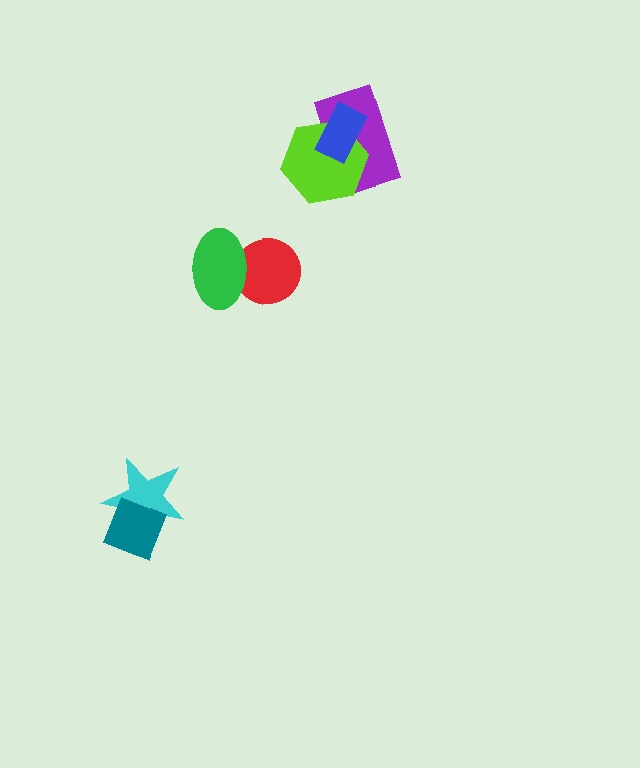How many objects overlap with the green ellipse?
1 object overlaps with the green ellipse.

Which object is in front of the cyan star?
The teal diamond is in front of the cyan star.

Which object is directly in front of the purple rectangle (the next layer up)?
The lime hexagon is directly in front of the purple rectangle.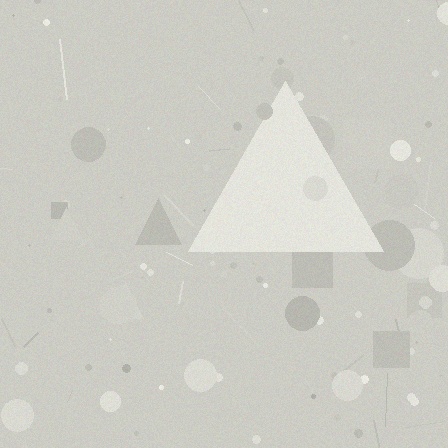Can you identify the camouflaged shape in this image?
The camouflaged shape is a triangle.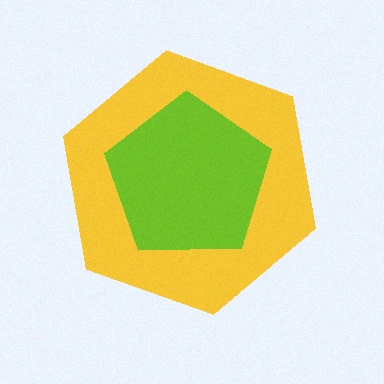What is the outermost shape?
The yellow hexagon.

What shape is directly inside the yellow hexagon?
The lime pentagon.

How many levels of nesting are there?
2.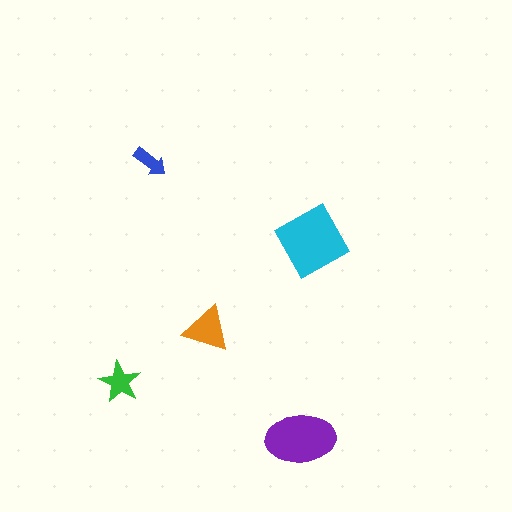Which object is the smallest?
The blue arrow.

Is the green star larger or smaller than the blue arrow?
Larger.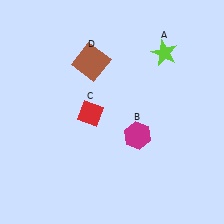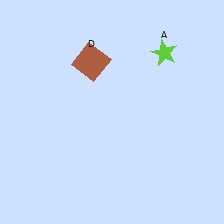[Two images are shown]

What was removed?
The magenta hexagon (B), the red diamond (C) were removed in Image 2.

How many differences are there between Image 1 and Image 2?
There are 2 differences between the two images.